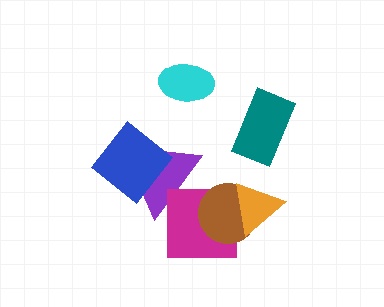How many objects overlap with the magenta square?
3 objects overlap with the magenta square.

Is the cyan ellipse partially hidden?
No, no other shape covers it.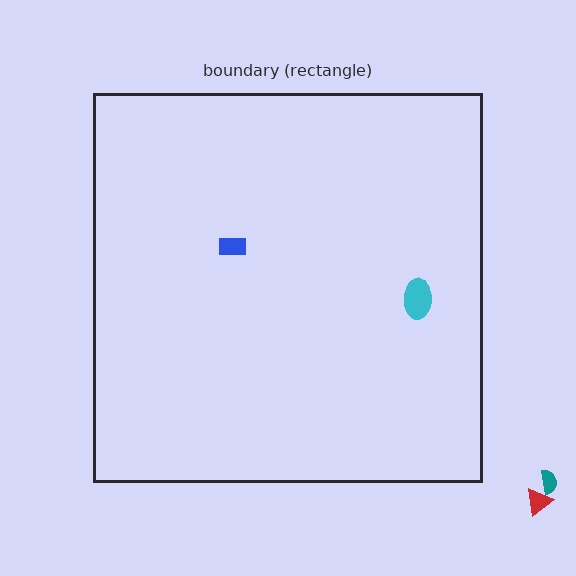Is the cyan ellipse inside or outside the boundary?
Inside.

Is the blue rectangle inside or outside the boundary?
Inside.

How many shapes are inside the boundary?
2 inside, 2 outside.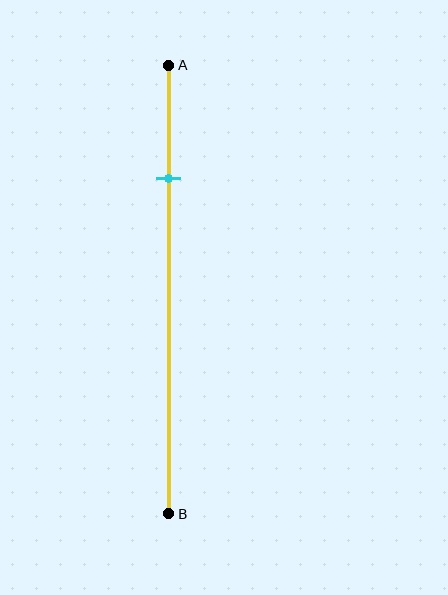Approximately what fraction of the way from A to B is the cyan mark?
The cyan mark is approximately 25% of the way from A to B.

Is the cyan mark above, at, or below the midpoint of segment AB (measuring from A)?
The cyan mark is above the midpoint of segment AB.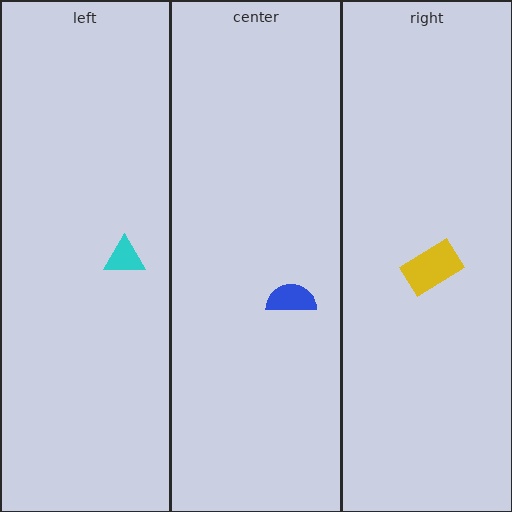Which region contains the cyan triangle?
The left region.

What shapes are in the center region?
The blue semicircle.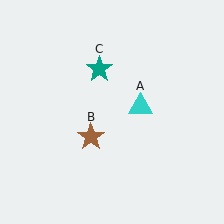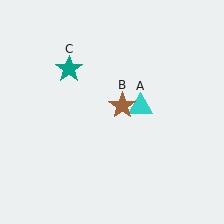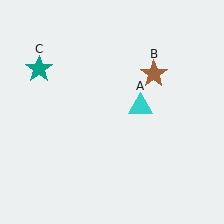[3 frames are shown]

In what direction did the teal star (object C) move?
The teal star (object C) moved left.